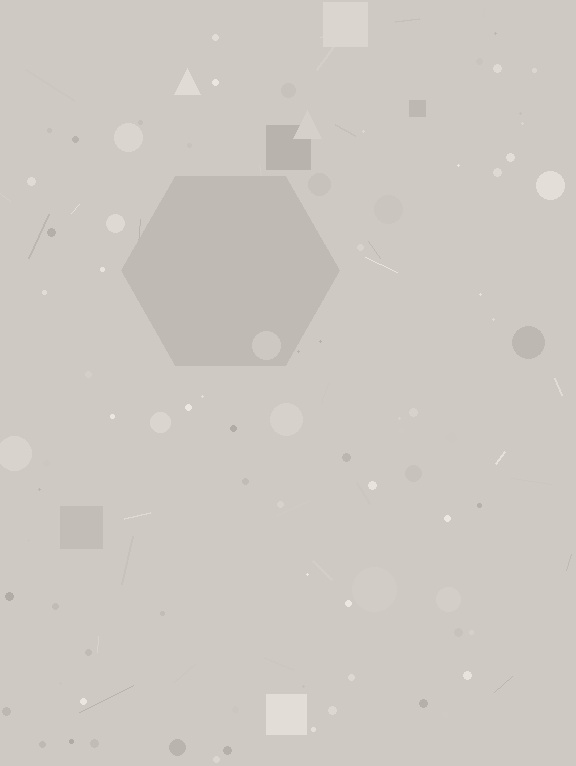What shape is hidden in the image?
A hexagon is hidden in the image.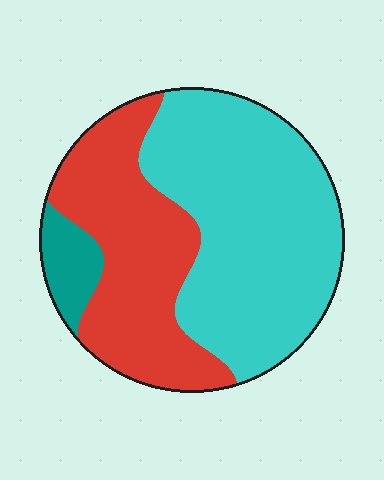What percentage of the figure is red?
Red takes up about three eighths (3/8) of the figure.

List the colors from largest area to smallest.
From largest to smallest: cyan, red, teal.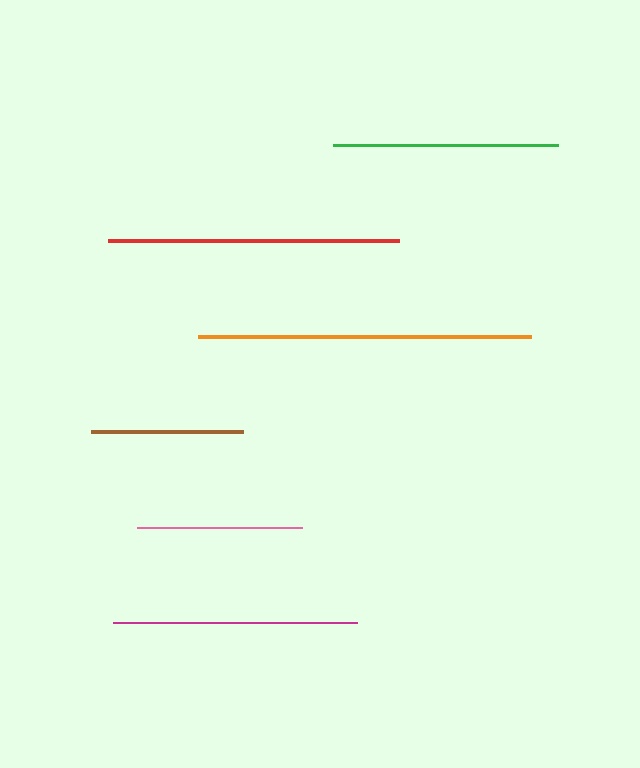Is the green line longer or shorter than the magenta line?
The magenta line is longer than the green line.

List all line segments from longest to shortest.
From longest to shortest: orange, red, magenta, green, pink, brown.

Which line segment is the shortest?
The brown line is the shortest at approximately 152 pixels.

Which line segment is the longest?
The orange line is the longest at approximately 333 pixels.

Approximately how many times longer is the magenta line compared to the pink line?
The magenta line is approximately 1.5 times the length of the pink line.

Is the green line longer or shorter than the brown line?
The green line is longer than the brown line.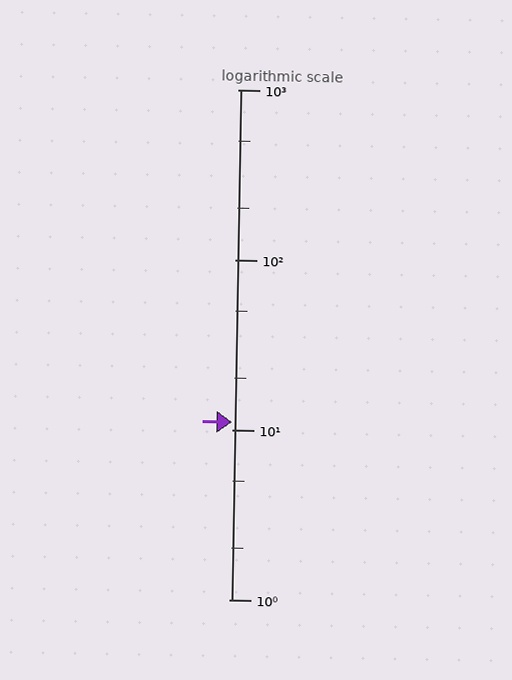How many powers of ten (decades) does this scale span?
The scale spans 3 decades, from 1 to 1000.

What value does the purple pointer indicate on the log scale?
The pointer indicates approximately 11.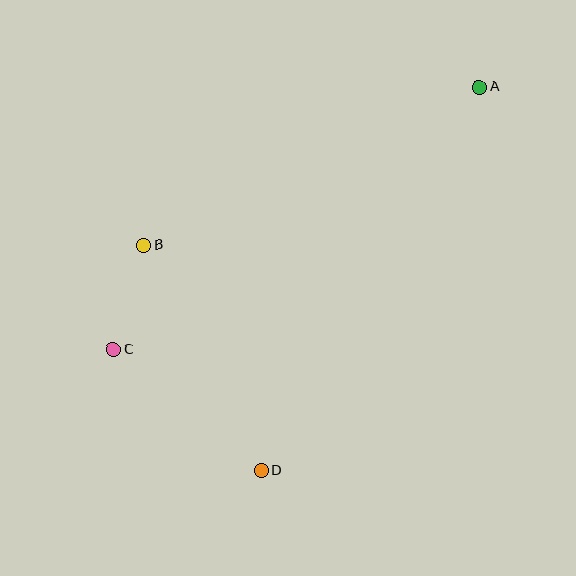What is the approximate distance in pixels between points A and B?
The distance between A and B is approximately 371 pixels.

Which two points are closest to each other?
Points B and C are closest to each other.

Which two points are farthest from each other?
Points A and C are farthest from each other.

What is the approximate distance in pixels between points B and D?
The distance between B and D is approximately 254 pixels.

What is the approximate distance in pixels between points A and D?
The distance between A and D is approximately 442 pixels.